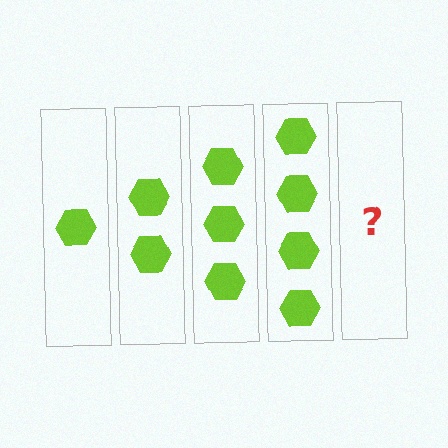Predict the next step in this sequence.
The next step is 5 hexagons.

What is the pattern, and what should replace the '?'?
The pattern is that each step adds one more hexagon. The '?' should be 5 hexagons.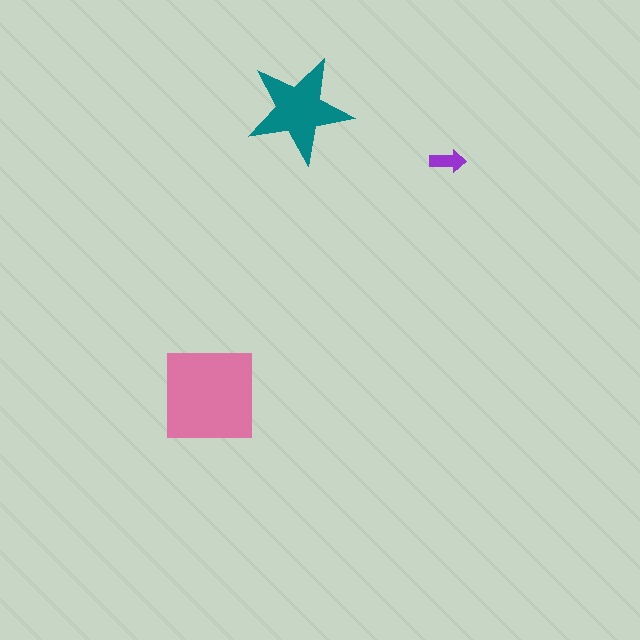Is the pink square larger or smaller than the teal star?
Larger.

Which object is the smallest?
The purple arrow.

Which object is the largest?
The pink square.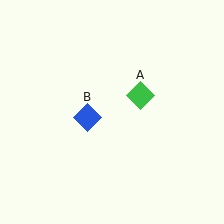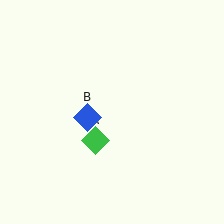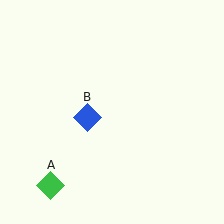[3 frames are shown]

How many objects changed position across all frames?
1 object changed position: green diamond (object A).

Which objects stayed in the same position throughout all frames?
Blue diamond (object B) remained stationary.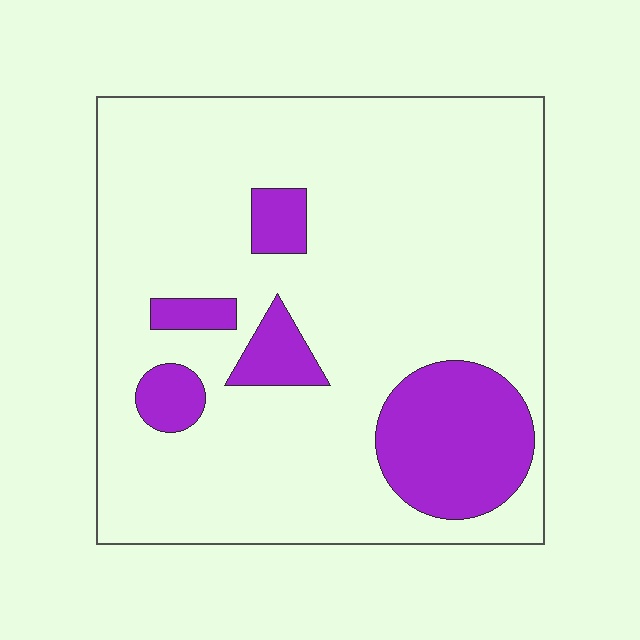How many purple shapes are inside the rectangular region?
5.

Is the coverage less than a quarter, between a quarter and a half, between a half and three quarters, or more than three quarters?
Less than a quarter.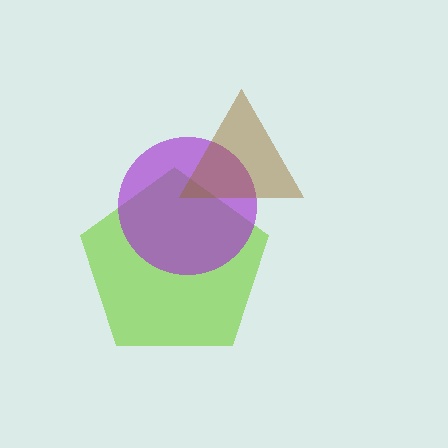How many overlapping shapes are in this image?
There are 3 overlapping shapes in the image.